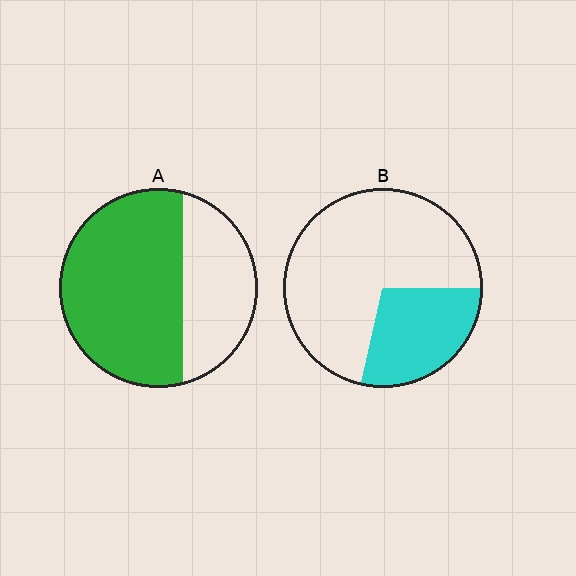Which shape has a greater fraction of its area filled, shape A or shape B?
Shape A.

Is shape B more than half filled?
No.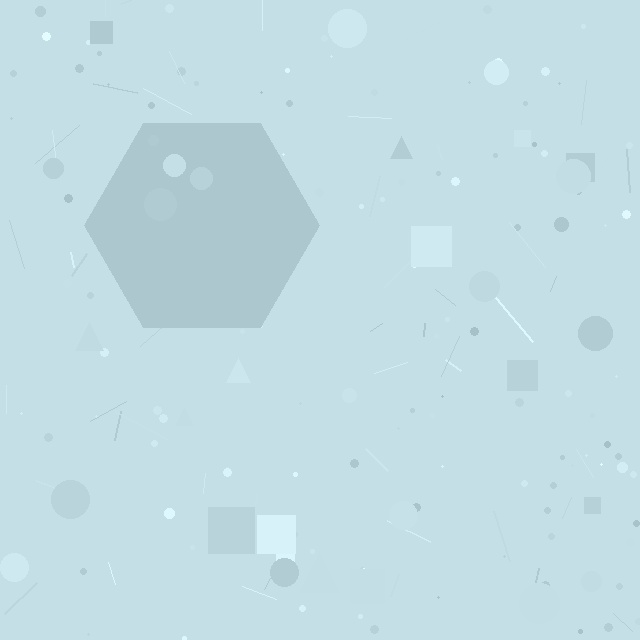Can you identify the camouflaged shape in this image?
The camouflaged shape is a hexagon.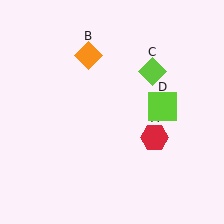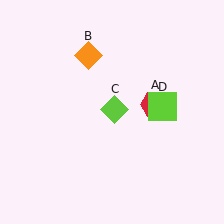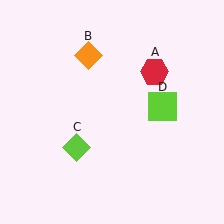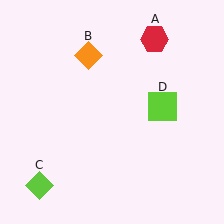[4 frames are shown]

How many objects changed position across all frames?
2 objects changed position: red hexagon (object A), lime diamond (object C).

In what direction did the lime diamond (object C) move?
The lime diamond (object C) moved down and to the left.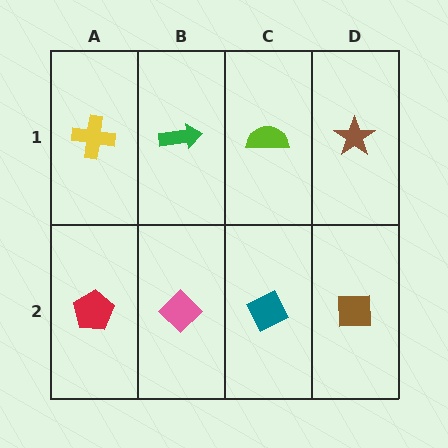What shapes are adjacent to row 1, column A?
A red pentagon (row 2, column A), a green arrow (row 1, column B).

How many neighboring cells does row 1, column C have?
3.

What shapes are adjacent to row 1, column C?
A teal diamond (row 2, column C), a green arrow (row 1, column B), a brown star (row 1, column D).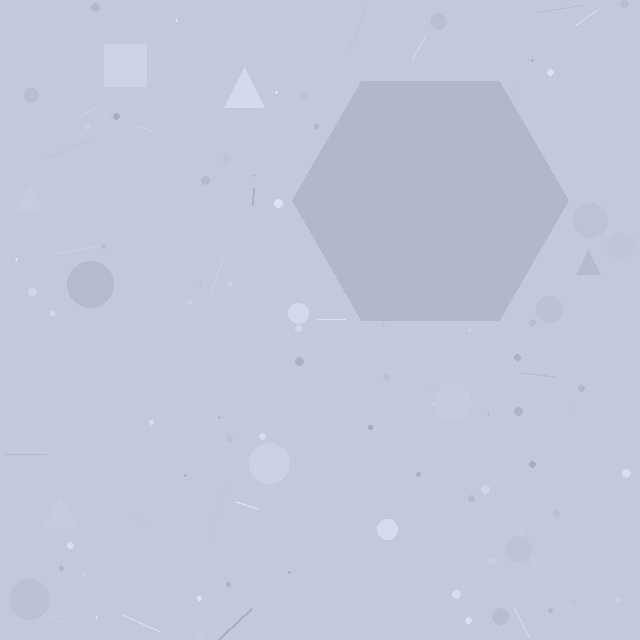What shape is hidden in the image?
A hexagon is hidden in the image.